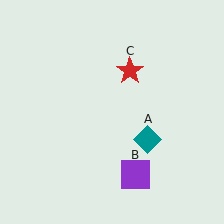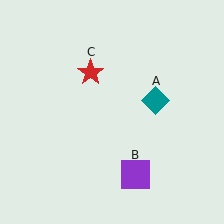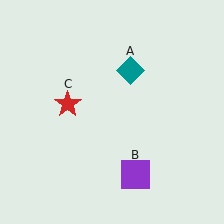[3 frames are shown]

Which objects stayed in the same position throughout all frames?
Purple square (object B) remained stationary.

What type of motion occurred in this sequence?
The teal diamond (object A), red star (object C) rotated counterclockwise around the center of the scene.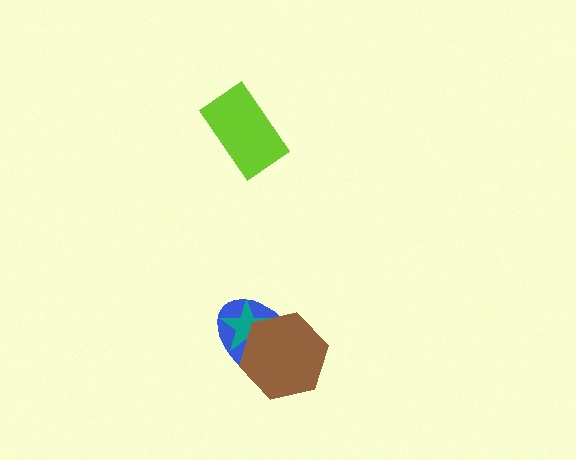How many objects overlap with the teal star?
2 objects overlap with the teal star.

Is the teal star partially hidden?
Yes, it is partially covered by another shape.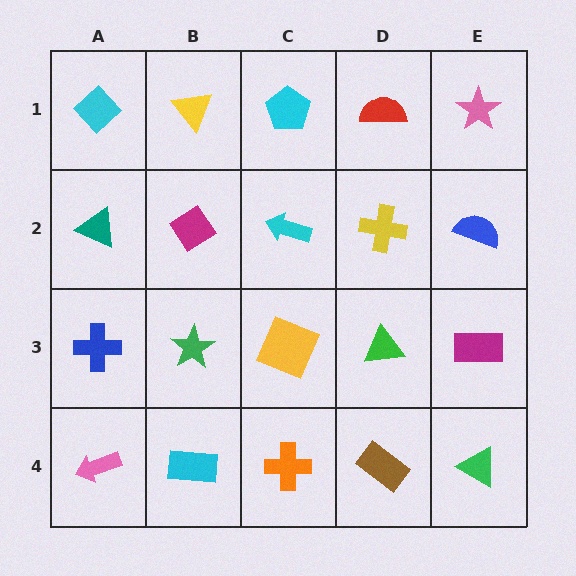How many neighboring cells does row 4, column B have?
3.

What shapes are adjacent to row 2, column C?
A cyan pentagon (row 1, column C), a yellow square (row 3, column C), a magenta diamond (row 2, column B), a yellow cross (row 2, column D).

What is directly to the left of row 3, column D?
A yellow square.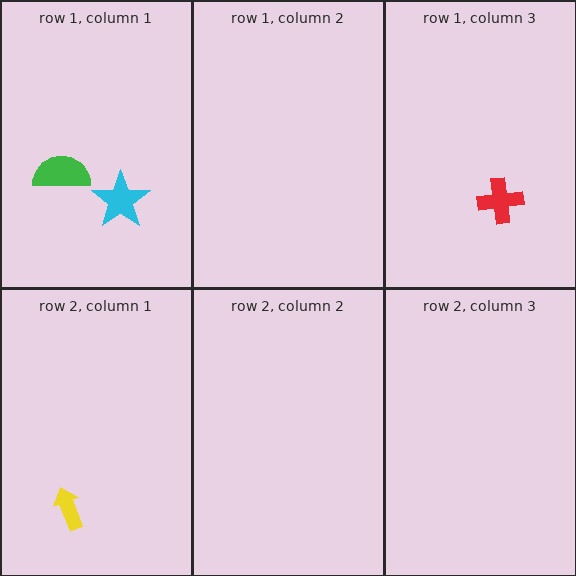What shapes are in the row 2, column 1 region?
The yellow arrow.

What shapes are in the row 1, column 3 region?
The red cross.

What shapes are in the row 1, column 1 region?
The cyan star, the green semicircle.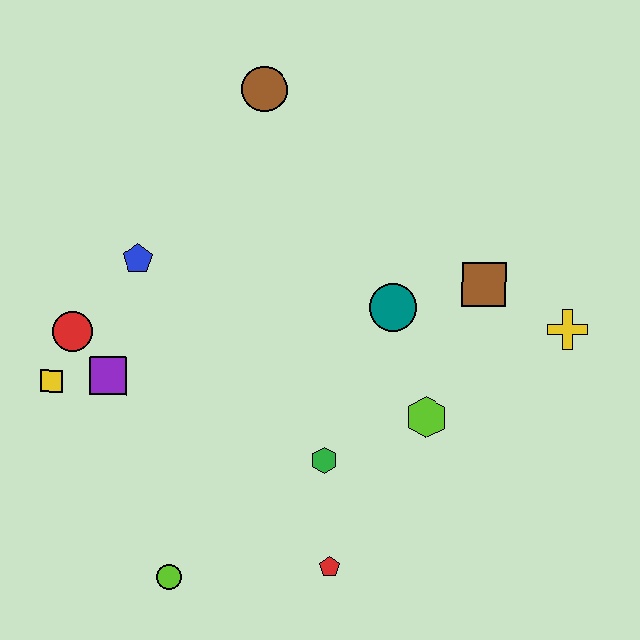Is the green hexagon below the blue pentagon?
Yes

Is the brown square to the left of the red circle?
No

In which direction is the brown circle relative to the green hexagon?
The brown circle is above the green hexagon.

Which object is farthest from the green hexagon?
The brown circle is farthest from the green hexagon.